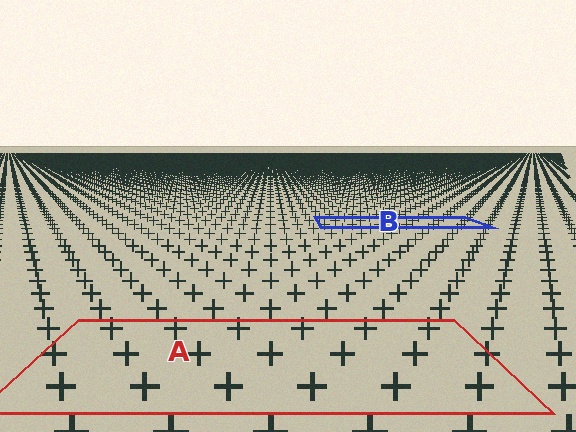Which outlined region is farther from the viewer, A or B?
Region B is farther from the viewer — the texture elements inside it appear smaller and more densely packed.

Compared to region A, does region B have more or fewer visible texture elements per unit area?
Region B has more texture elements per unit area — they are packed more densely because it is farther away.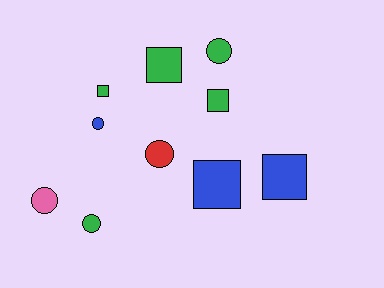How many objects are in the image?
There are 10 objects.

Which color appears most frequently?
Green, with 5 objects.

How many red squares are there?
There are no red squares.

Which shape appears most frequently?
Circle, with 5 objects.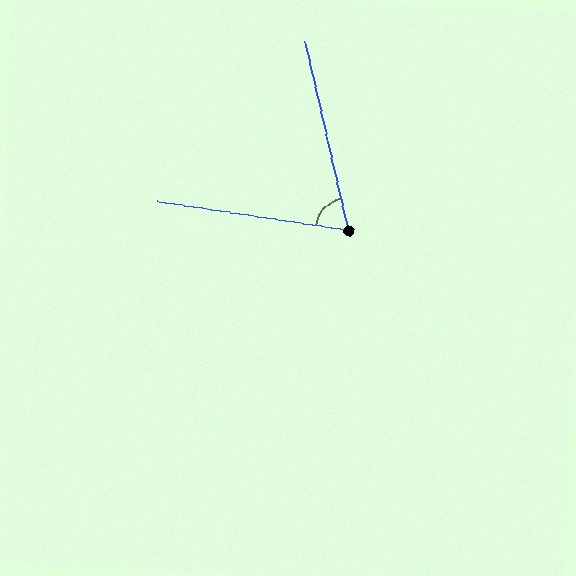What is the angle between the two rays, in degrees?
Approximately 69 degrees.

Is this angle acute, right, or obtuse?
It is acute.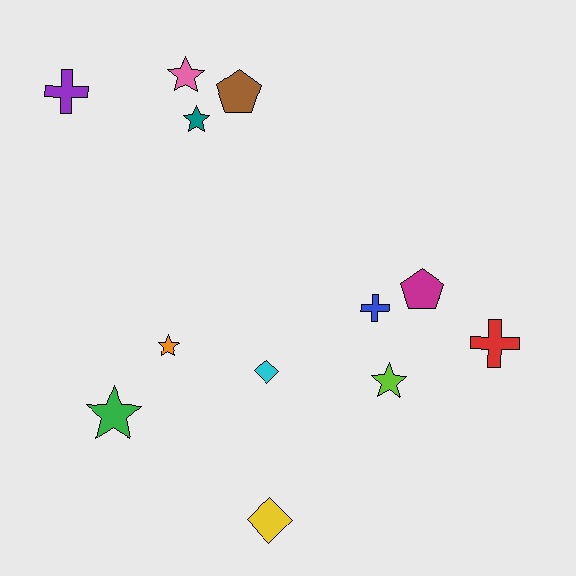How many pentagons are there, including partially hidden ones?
There are 2 pentagons.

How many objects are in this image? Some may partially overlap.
There are 12 objects.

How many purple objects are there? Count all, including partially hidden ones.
There is 1 purple object.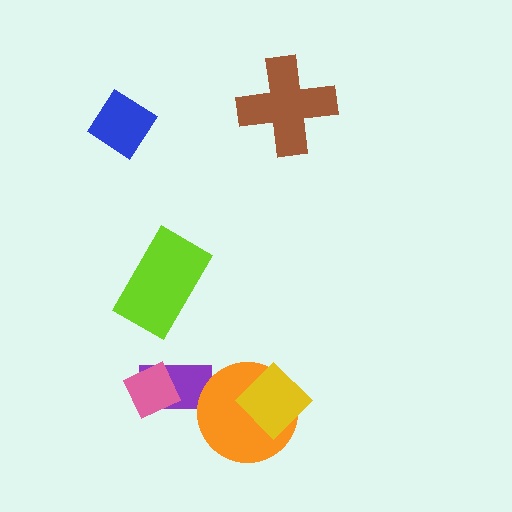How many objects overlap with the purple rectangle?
2 objects overlap with the purple rectangle.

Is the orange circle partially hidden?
Yes, it is partially covered by another shape.